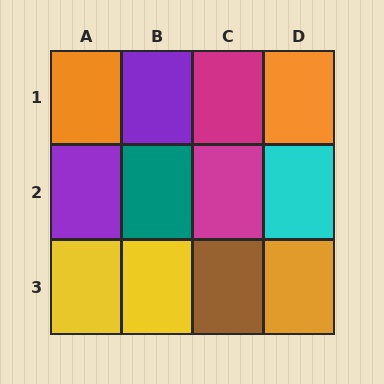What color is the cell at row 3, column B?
Yellow.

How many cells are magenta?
2 cells are magenta.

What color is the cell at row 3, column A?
Yellow.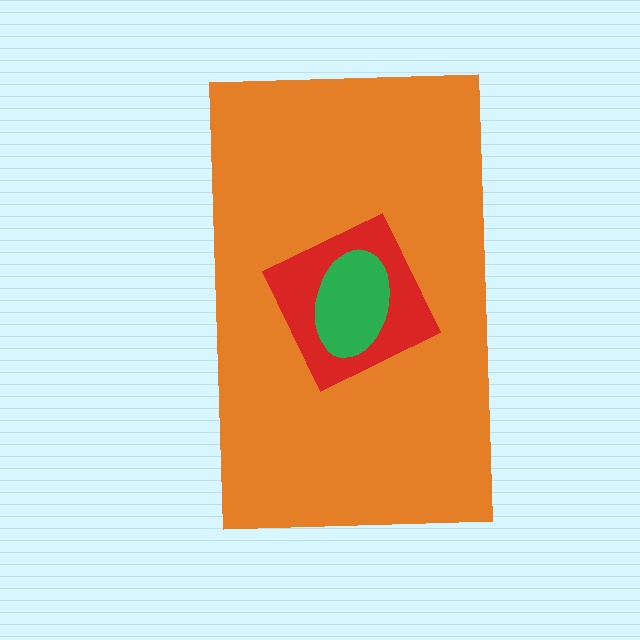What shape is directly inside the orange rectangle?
The red diamond.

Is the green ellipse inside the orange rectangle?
Yes.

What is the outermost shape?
The orange rectangle.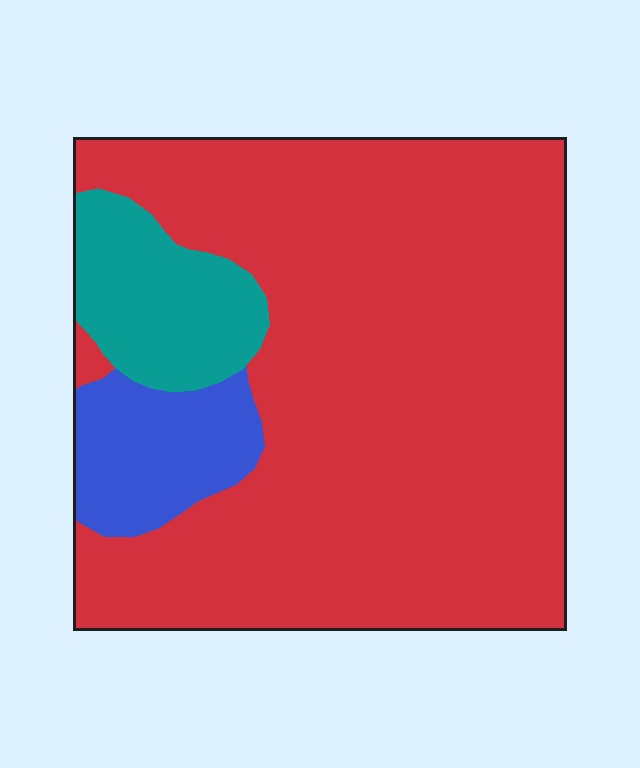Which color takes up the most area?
Red, at roughly 80%.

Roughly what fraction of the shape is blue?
Blue takes up about one tenth (1/10) of the shape.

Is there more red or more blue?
Red.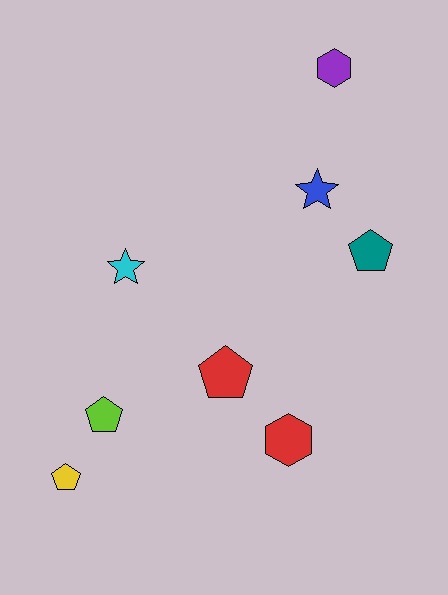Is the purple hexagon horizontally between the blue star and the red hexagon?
No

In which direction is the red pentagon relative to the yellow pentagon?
The red pentagon is to the right of the yellow pentagon.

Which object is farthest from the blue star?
The yellow pentagon is farthest from the blue star.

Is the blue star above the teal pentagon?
Yes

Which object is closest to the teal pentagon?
The blue star is closest to the teal pentagon.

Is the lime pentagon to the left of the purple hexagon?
Yes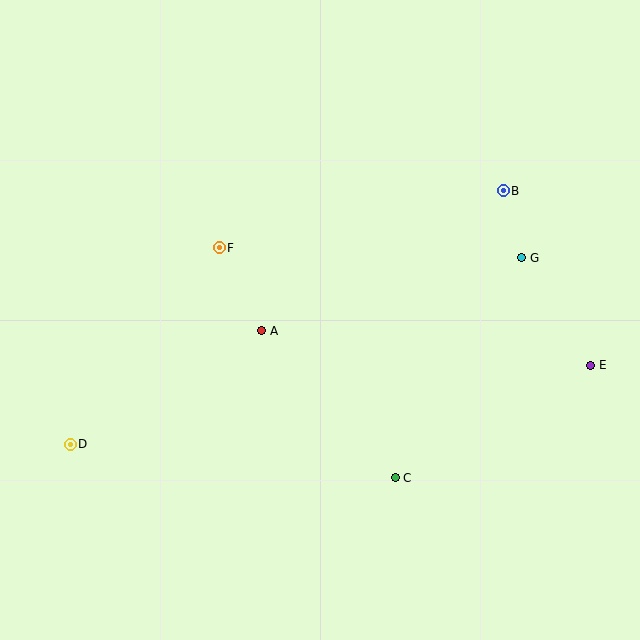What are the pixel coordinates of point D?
Point D is at (70, 444).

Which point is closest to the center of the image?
Point A at (262, 331) is closest to the center.